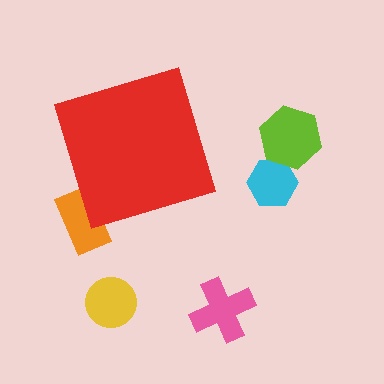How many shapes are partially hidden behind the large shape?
1 shape is partially hidden.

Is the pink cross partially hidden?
No, the pink cross is fully visible.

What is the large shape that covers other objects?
A red diamond.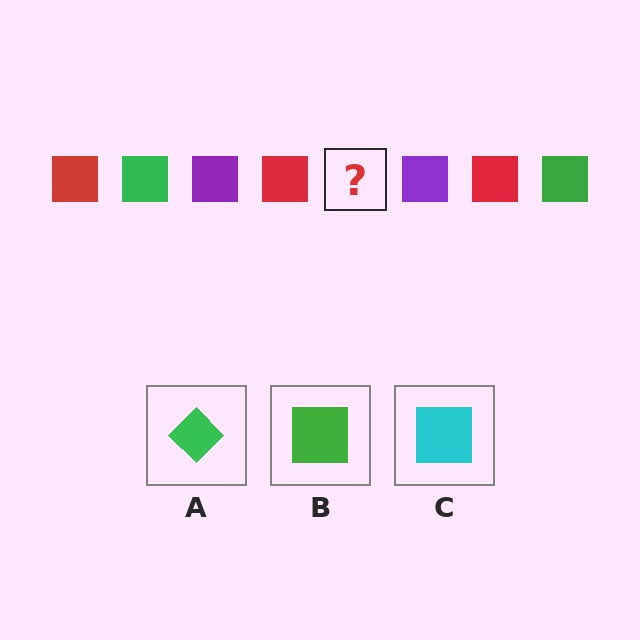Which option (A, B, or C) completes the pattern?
B.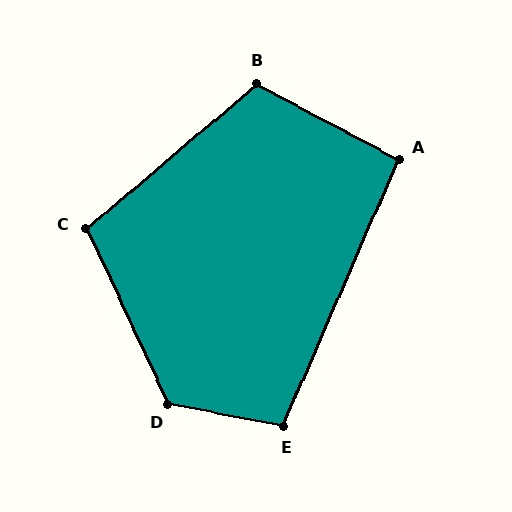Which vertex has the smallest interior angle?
A, at approximately 95 degrees.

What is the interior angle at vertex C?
Approximately 105 degrees (obtuse).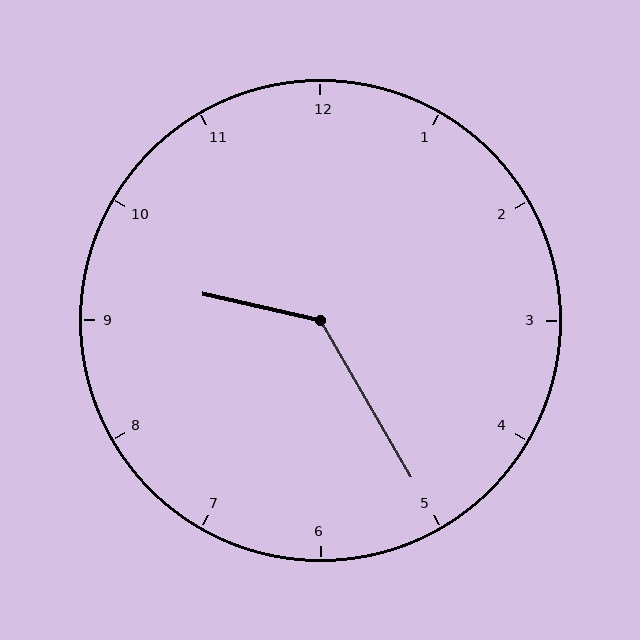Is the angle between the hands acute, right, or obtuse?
It is obtuse.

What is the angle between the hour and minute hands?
Approximately 132 degrees.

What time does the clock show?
9:25.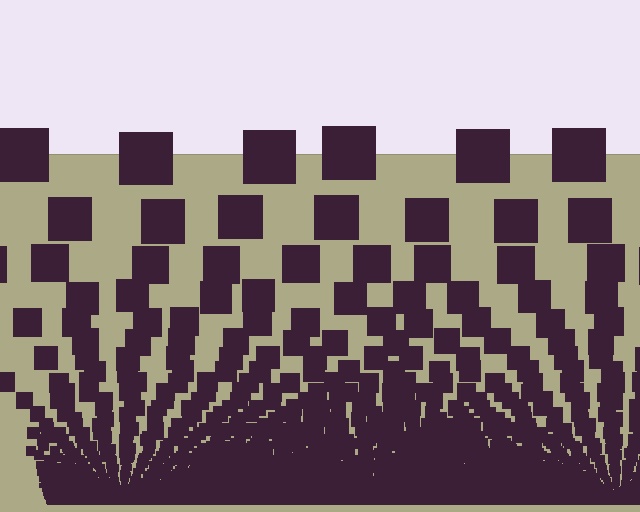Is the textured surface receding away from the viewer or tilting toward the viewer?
The surface appears to tilt toward the viewer. Texture elements get larger and sparser toward the top.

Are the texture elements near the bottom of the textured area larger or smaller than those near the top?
Smaller. The gradient is inverted — elements near the bottom are smaller and denser.